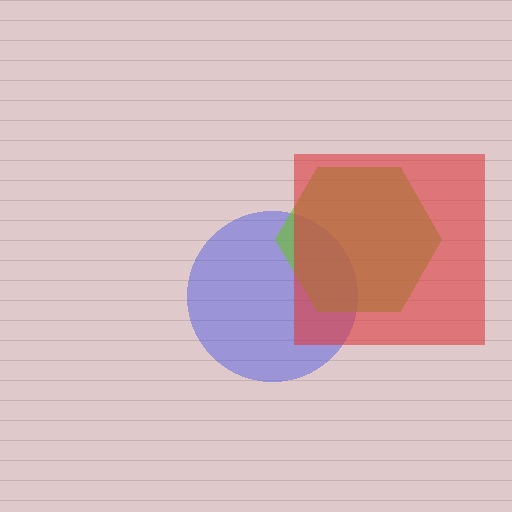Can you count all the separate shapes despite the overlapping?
Yes, there are 3 separate shapes.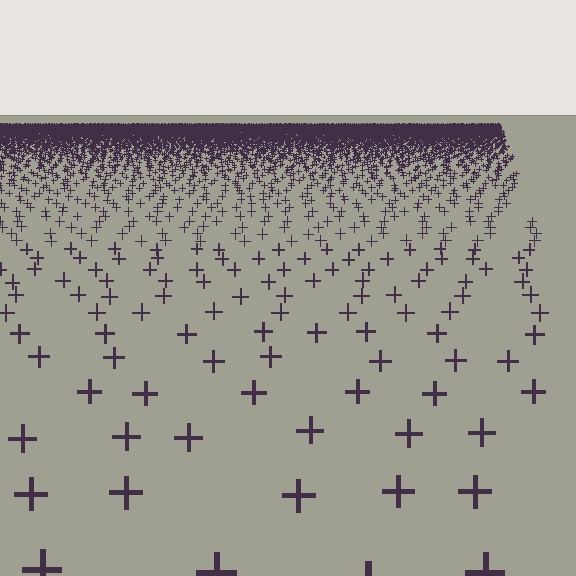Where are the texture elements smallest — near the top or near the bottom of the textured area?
Near the top.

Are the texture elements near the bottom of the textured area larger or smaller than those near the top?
Larger. Near the bottom, elements are closer to the viewer and appear at a bigger on-screen size.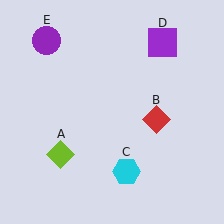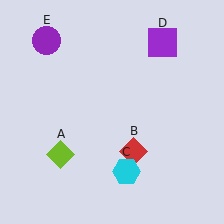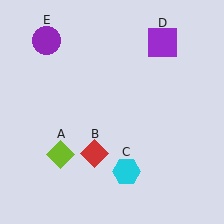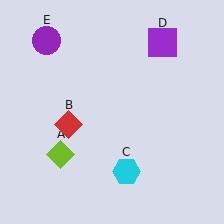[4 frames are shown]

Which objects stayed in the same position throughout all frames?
Lime diamond (object A) and cyan hexagon (object C) and purple square (object D) and purple circle (object E) remained stationary.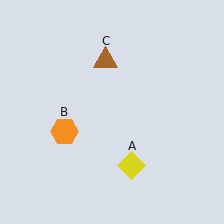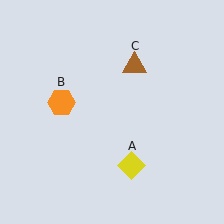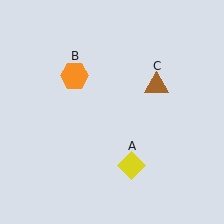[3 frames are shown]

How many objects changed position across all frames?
2 objects changed position: orange hexagon (object B), brown triangle (object C).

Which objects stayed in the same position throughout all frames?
Yellow diamond (object A) remained stationary.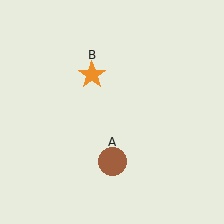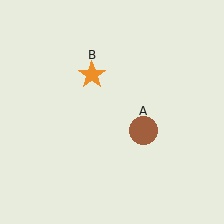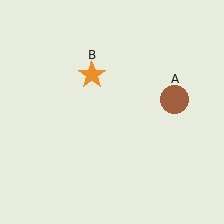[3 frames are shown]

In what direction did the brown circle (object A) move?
The brown circle (object A) moved up and to the right.